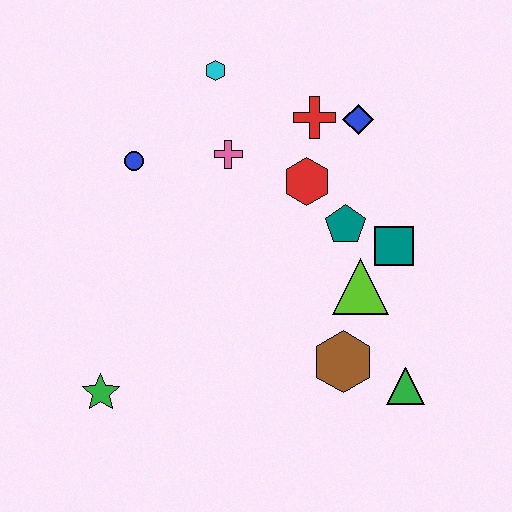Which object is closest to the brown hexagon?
The green triangle is closest to the brown hexagon.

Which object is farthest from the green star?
The blue diamond is farthest from the green star.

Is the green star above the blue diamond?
No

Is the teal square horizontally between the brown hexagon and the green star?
No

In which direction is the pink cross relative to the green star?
The pink cross is above the green star.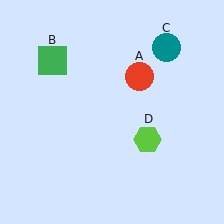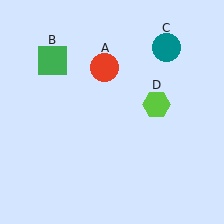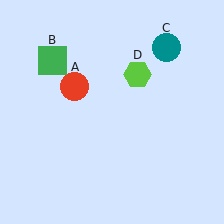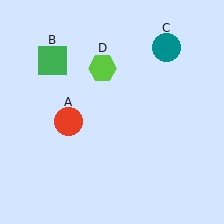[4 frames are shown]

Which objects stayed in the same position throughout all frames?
Green square (object B) and teal circle (object C) remained stationary.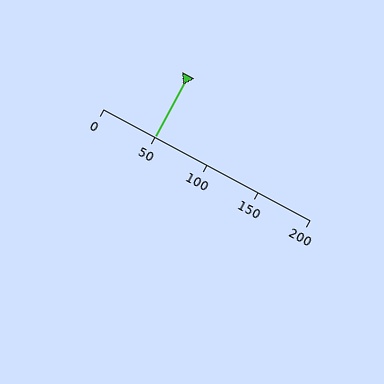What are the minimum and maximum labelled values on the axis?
The axis runs from 0 to 200.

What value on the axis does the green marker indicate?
The marker indicates approximately 50.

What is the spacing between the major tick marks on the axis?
The major ticks are spaced 50 apart.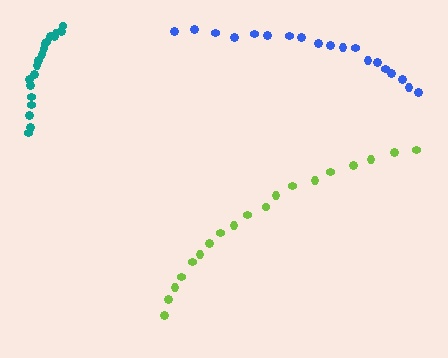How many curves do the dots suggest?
There are 3 distinct paths.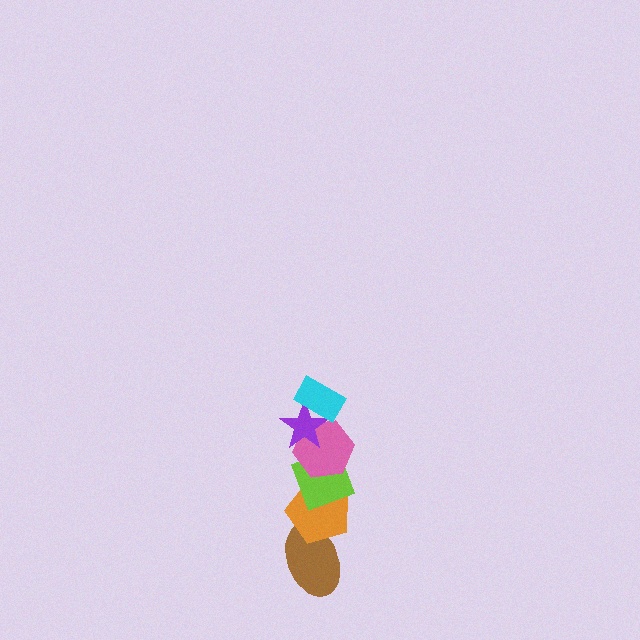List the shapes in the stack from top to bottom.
From top to bottom: the cyan rectangle, the purple star, the pink hexagon, the lime diamond, the orange pentagon, the brown ellipse.